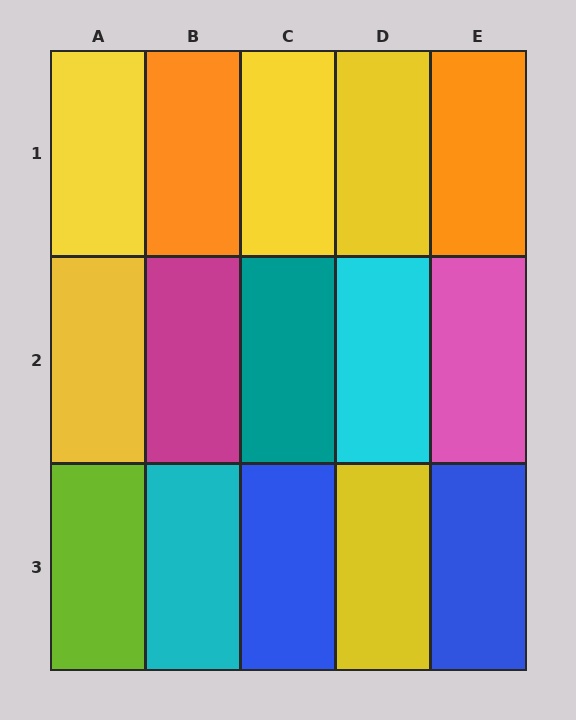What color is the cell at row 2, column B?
Magenta.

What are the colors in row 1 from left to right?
Yellow, orange, yellow, yellow, orange.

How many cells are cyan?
2 cells are cyan.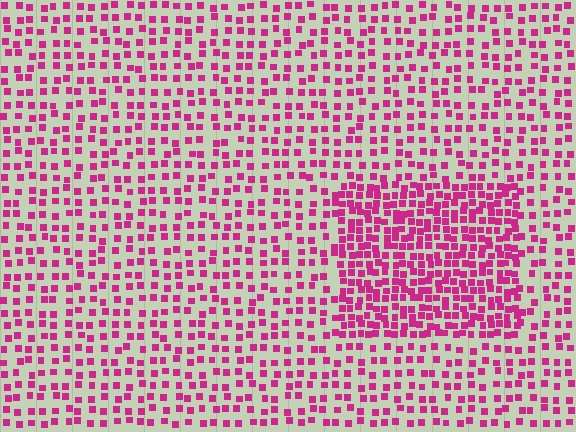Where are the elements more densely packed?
The elements are more densely packed inside the rectangle boundary.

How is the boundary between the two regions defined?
The boundary is defined by a change in element density (approximately 2.0x ratio). All elements are the same color, size, and shape.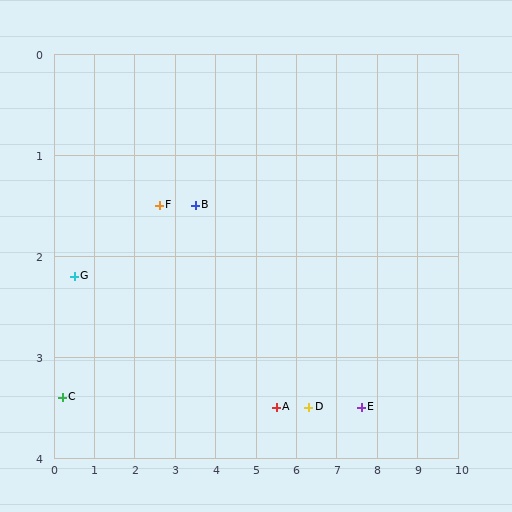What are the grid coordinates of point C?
Point C is at approximately (0.2, 3.4).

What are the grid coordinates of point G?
Point G is at approximately (0.5, 2.2).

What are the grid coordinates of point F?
Point F is at approximately (2.6, 1.5).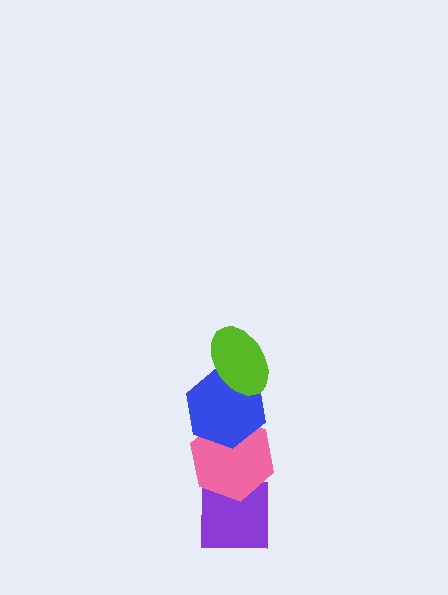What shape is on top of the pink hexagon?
The blue hexagon is on top of the pink hexagon.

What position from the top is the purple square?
The purple square is 4th from the top.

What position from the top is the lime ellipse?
The lime ellipse is 1st from the top.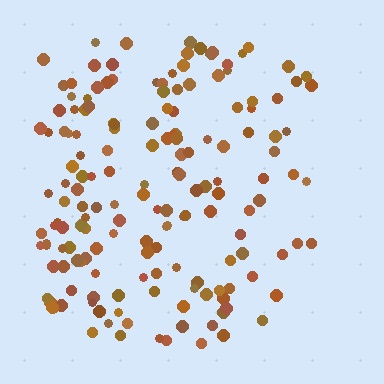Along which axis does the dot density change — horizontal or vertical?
Horizontal.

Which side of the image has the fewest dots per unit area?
The right.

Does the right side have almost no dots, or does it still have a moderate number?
Still a moderate number, just noticeably fewer than the left.